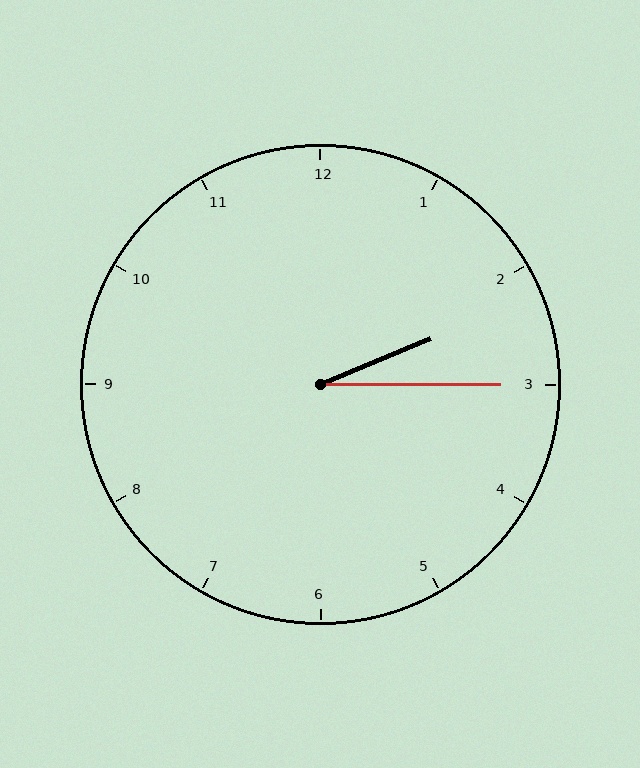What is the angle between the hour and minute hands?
Approximately 22 degrees.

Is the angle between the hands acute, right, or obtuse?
It is acute.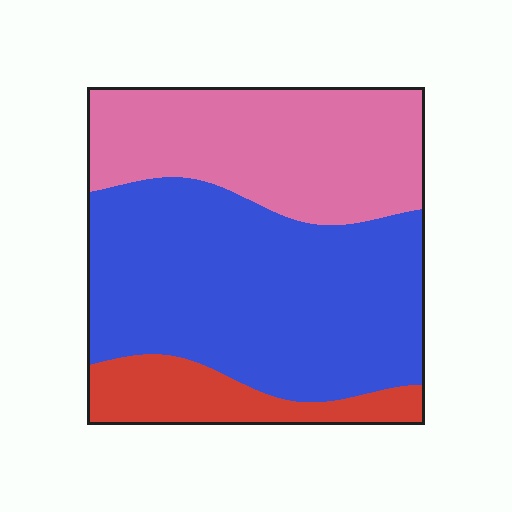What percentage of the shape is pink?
Pink takes up about one third (1/3) of the shape.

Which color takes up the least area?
Red, at roughly 15%.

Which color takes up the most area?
Blue, at roughly 55%.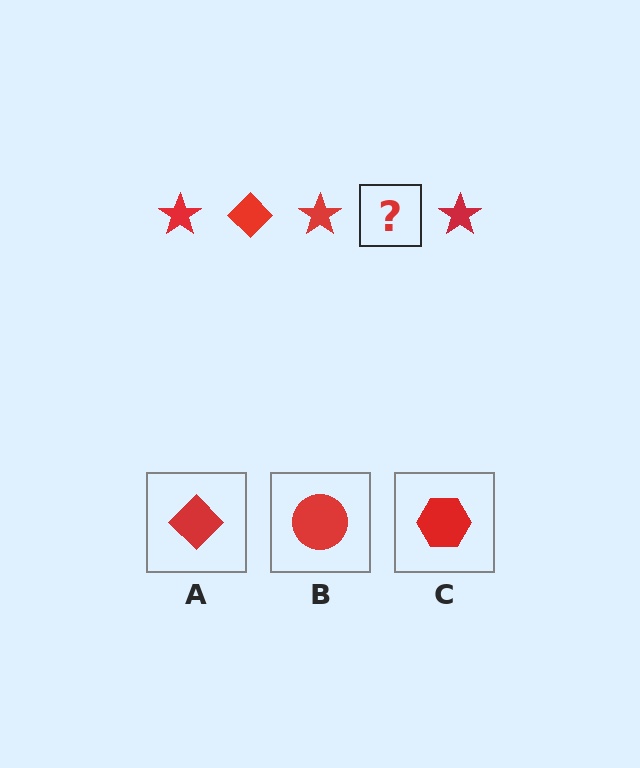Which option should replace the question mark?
Option A.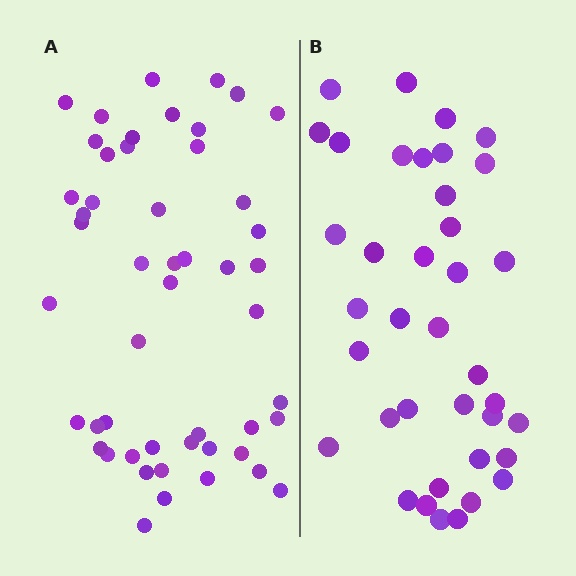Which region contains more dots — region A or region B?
Region A (the left region) has more dots.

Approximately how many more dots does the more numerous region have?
Region A has roughly 12 or so more dots than region B.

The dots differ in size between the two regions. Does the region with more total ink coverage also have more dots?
No. Region B has more total ink coverage because its dots are larger, but region A actually contains more individual dots. Total area can be misleading — the number of items is what matters here.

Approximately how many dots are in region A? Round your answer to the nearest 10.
About 50 dots.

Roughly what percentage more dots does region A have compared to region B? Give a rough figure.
About 30% more.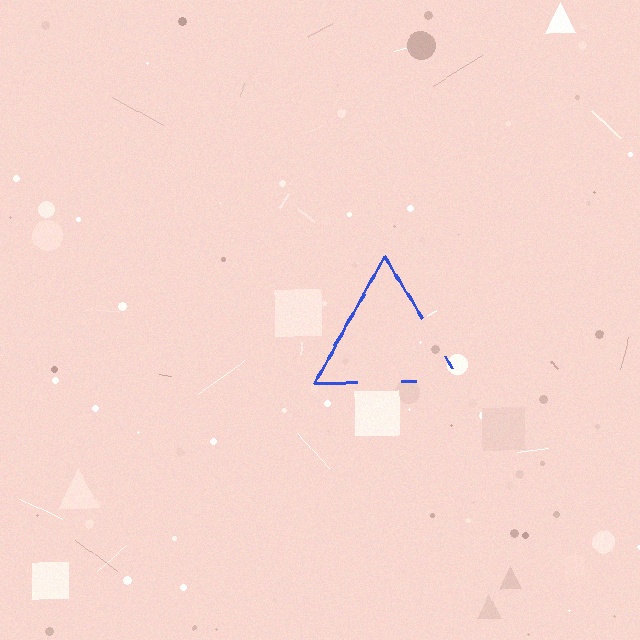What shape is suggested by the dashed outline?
The dashed outline suggests a triangle.